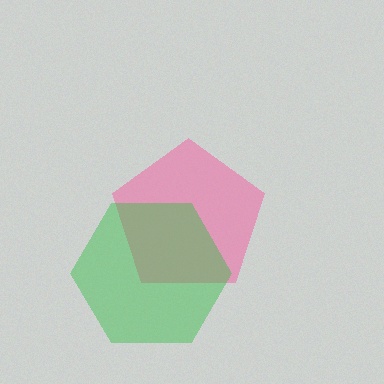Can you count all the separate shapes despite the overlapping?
Yes, there are 2 separate shapes.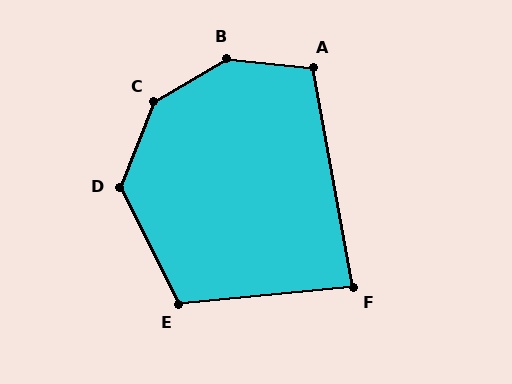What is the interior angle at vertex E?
Approximately 111 degrees (obtuse).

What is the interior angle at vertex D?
Approximately 132 degrees (obtuse).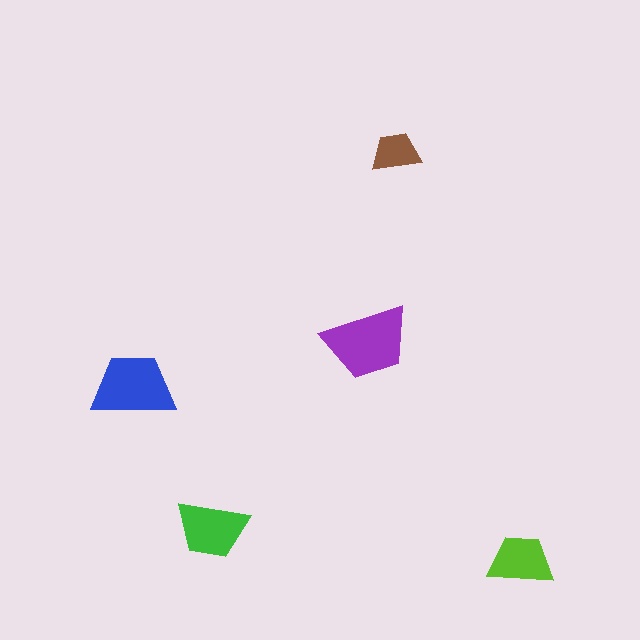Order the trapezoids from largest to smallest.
the purple one, the blue one, the green one, the lime one, the brown one.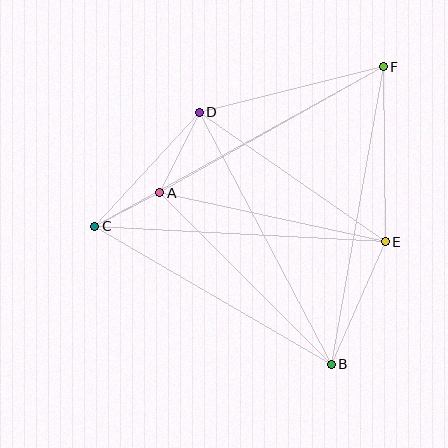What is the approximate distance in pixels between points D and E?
The distance between D and E is approximately 227 pixels.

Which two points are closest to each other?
Points A and C are closest to each other.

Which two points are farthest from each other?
Points C and F are farthest from each other.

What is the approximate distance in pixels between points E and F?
The distance between E and F is approximately 175 pixels.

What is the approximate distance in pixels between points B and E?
The distance between B and E is approximately 134 pixels.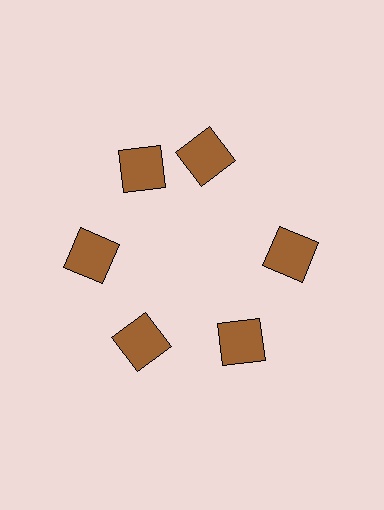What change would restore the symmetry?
The symmetry would be restored by rotating it back into even spacing with its neighbors so that all 6 squares sit at equal angles and equal distance from the center.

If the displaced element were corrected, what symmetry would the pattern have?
It would have 6-fold rotational symmetry — the pattern would map onto itself every 60 degrees.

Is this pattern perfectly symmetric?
No. The 6 brown squares are arranged in a ring, but one element near the 1 o'clock position is rotated out of alignment along the ring, breaking the 6-fold rotational symmetry.